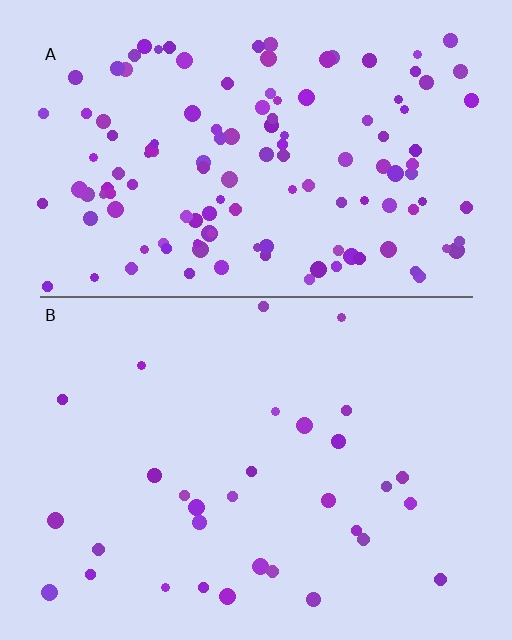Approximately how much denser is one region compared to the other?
Approximately 4.1× — region A over region B.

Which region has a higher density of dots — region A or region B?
A (the top).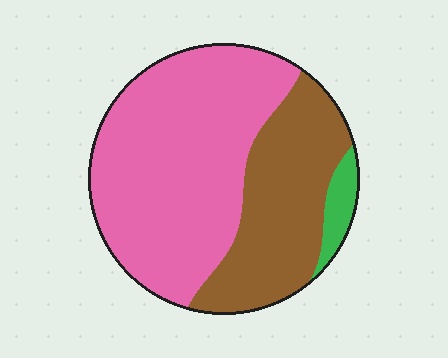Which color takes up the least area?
Green, at roughly 5%.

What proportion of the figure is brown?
Brown takes up about one third (1/3) of the figure.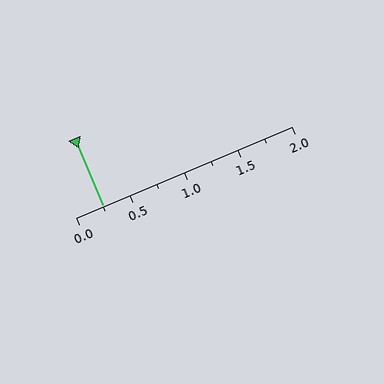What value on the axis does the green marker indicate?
The marker indicates approximately 0.25.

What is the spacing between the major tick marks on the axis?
The major ticks are spaced 0.5 apart.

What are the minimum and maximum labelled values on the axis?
The axis runs from 0.0 to 2.0.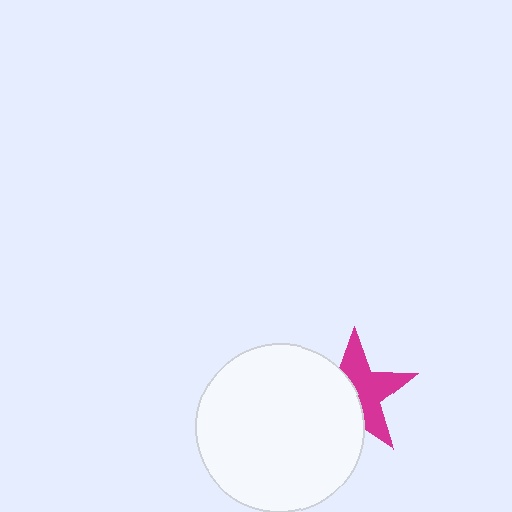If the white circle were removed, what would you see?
You would see the complete magenta star.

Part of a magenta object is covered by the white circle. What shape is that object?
It is a star.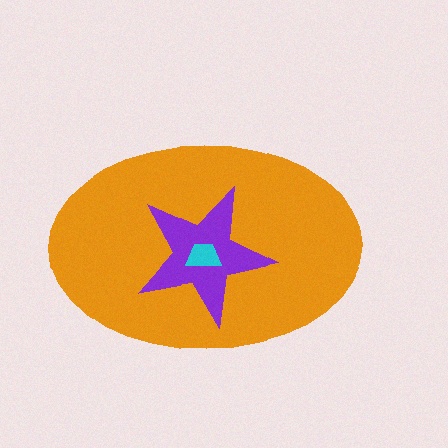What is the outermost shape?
The orange ellipse.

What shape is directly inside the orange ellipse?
The purple star.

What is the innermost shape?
The cyan trapezoid.